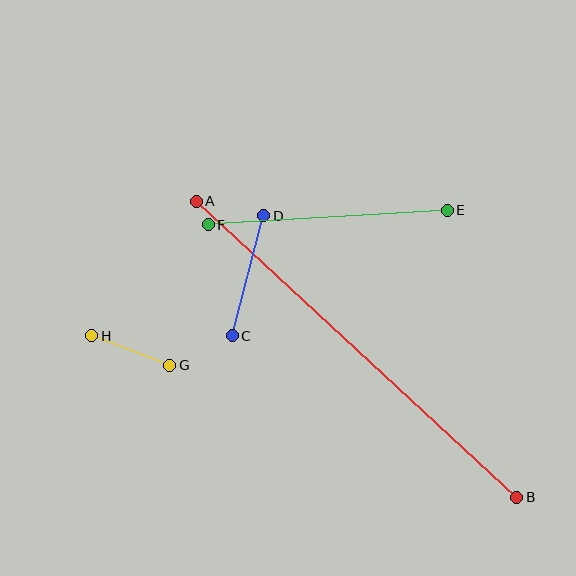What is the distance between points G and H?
The distance is approximately 83 pixels.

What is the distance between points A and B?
The distance is approximately 437 pixels.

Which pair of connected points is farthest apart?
Points A and B are farthest apart.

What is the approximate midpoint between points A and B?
The midpoint is at approximately (357, 349) pixels.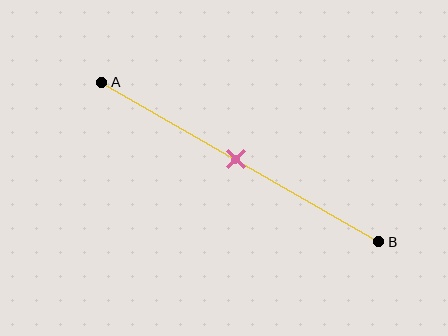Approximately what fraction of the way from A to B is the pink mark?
The pink mark is approximately 50% of the way from A to B.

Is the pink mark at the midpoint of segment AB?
Yes, the mark is approximately at the midpoint.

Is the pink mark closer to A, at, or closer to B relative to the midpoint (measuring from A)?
The pink mark is approximately at the midpoint of segment AB.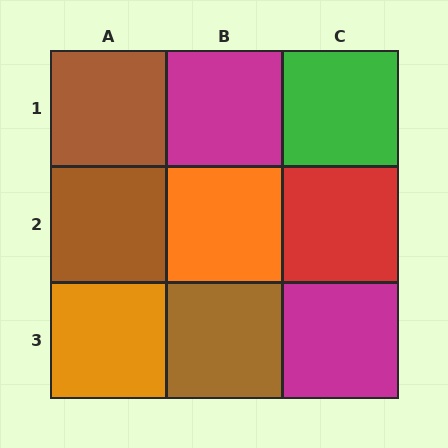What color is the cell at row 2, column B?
Orange.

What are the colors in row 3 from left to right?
Orange, brown, magenta.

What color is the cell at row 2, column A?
Brown.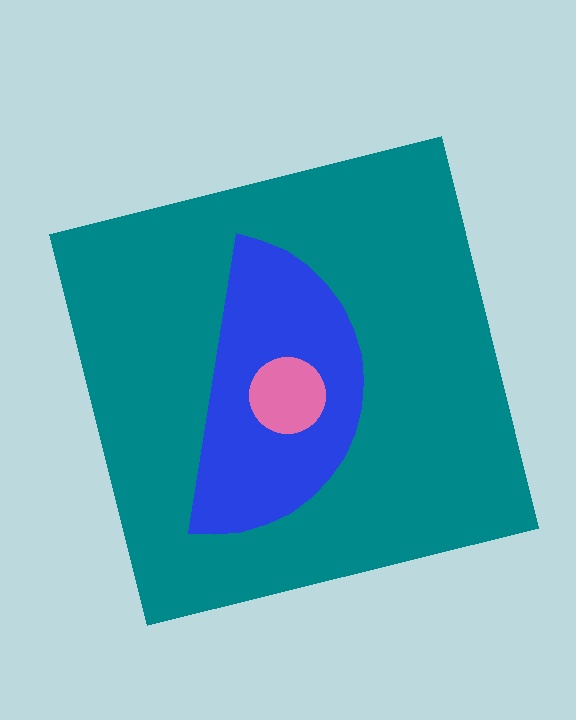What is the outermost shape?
The teal square.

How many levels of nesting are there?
3.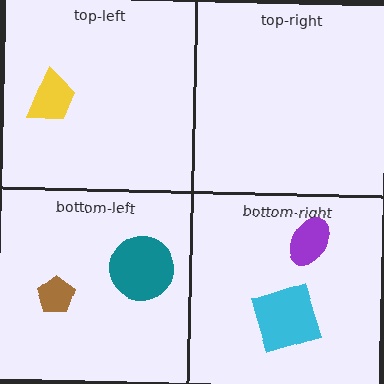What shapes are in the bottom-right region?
The cyan square, the purple ellipse.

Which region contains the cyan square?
The bottom-right region.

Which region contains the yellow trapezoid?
The top-left region.